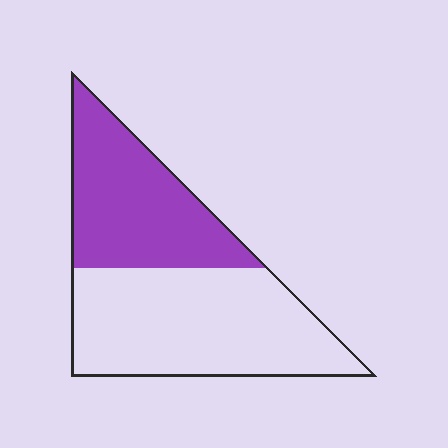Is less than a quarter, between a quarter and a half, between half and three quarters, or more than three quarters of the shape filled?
Between a quarter and a half.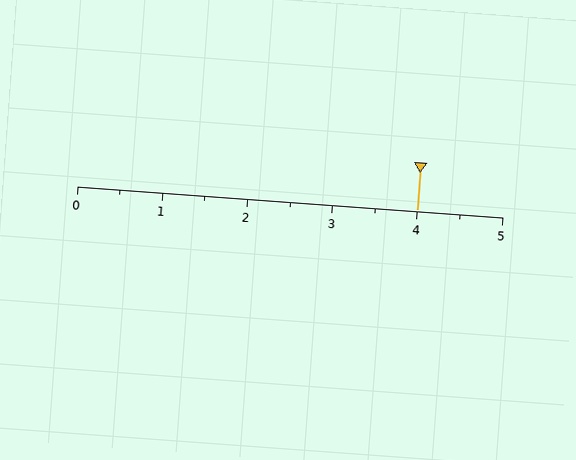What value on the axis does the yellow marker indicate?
The marker indicates approximately 4.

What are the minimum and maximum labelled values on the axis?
The axis runs from 0 to 5.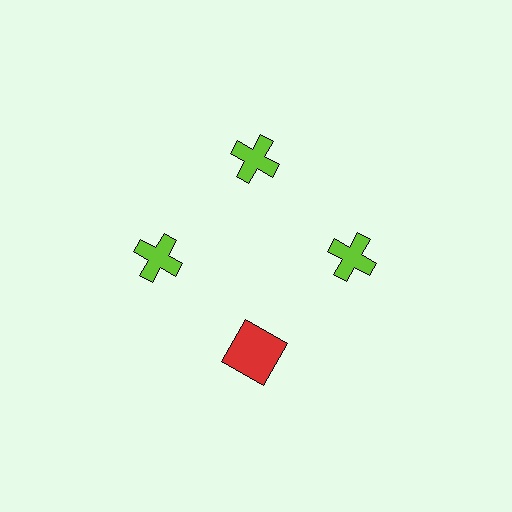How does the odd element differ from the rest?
It differs in both color (red instead of lime) and shape (square instead of cross).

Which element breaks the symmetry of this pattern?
The red square at roughly the 6 o'clock position breaks the symmetry. All other shapes are lime crosses.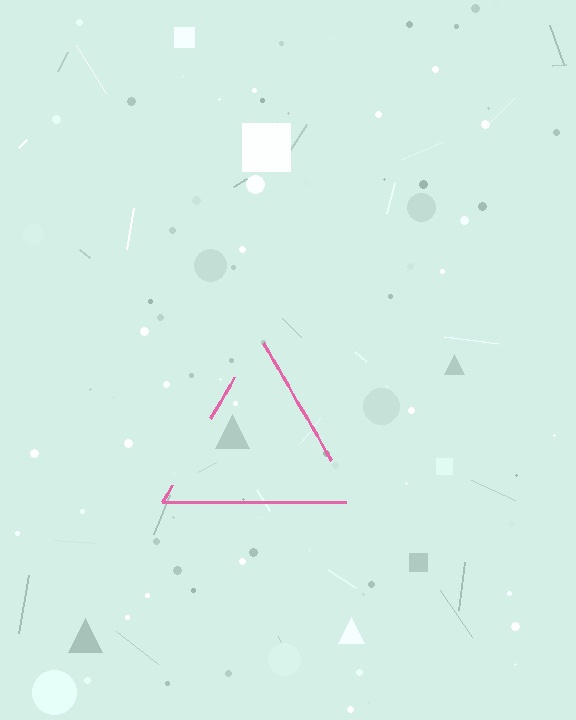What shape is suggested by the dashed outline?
The dashed outline suggests a triangle.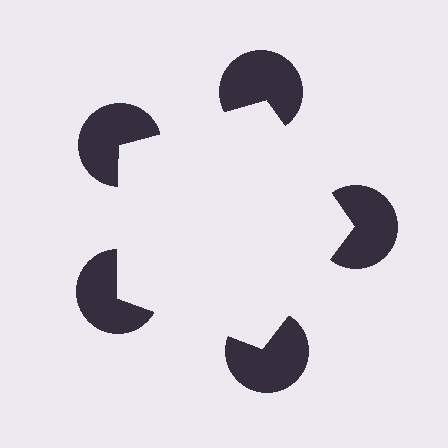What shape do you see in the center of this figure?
An illusory pentagon — its edges are inferred from the aligned wedge cuts in the pac-man discs, not physically drawn.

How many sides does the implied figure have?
5 sides.